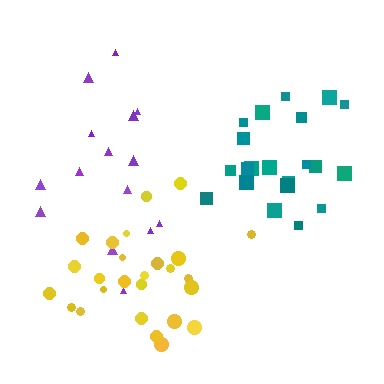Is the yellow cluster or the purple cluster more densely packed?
Yellow.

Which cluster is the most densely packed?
Teal.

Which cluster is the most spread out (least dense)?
Purple.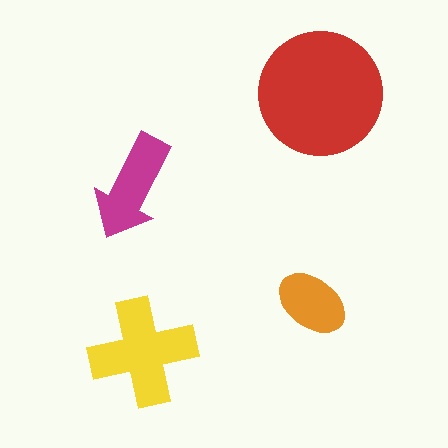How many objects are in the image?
There are 4 objects in the image.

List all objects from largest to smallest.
The red circle, the yellow cross, the magenta arrow, the orange ellipse.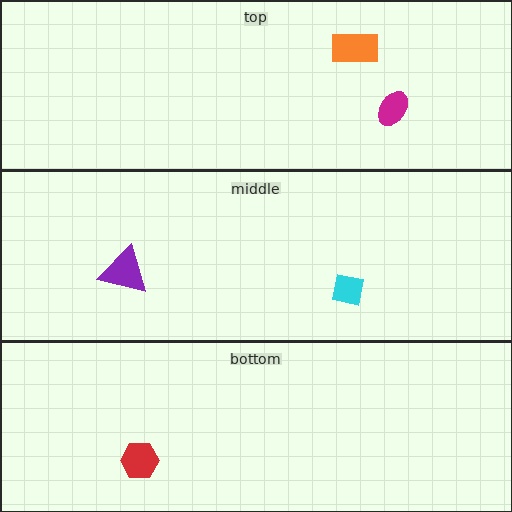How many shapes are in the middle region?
2.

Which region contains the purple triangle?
The middle region.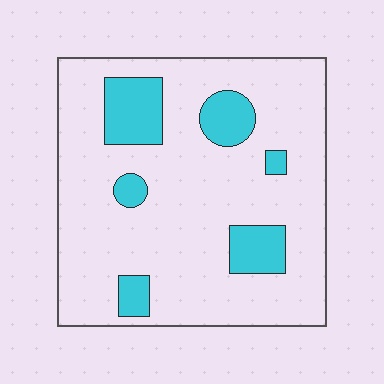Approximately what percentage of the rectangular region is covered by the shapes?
Approximately 15%.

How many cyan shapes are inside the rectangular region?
6.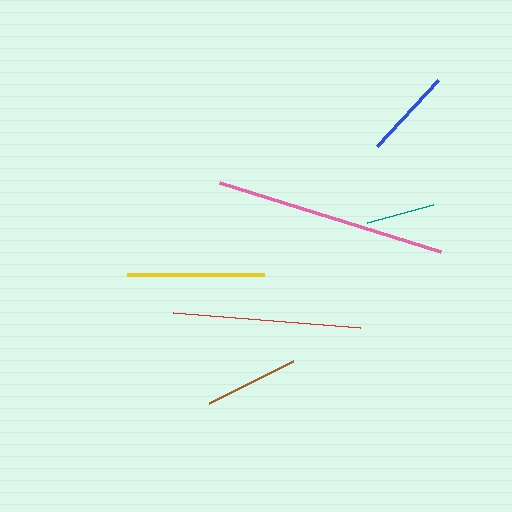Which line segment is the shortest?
The teal line is the shortest at approximately 68 pixels.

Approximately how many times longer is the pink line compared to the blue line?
The pink line is approximately 2.6 times the length of the blue line.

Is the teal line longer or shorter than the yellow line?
The yellow line is longer than the teal line.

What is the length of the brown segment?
The brown segment is approximately 94 pixels long.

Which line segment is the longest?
The pink line is the longest at approximately 231 pixels.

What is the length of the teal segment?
The teal segment is approximately 68 pixels long.